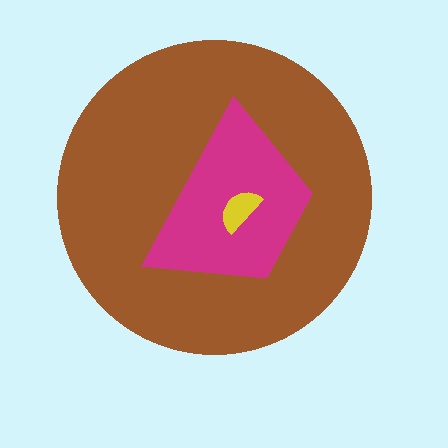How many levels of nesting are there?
3.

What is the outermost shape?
The brown circle.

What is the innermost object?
The yellow semicircle.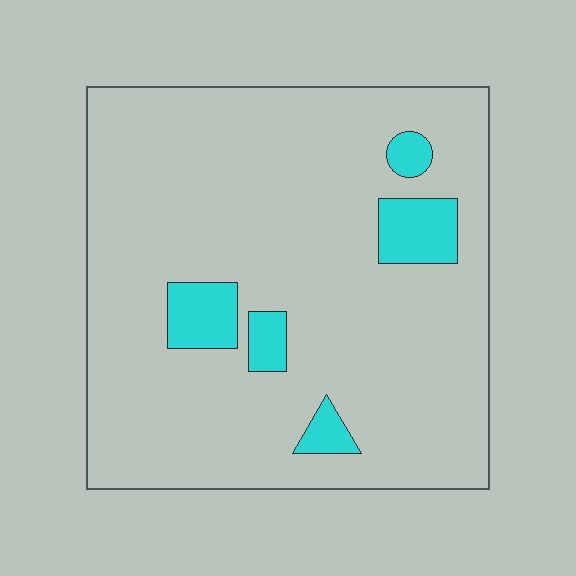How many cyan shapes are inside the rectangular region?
5.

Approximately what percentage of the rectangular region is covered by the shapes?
Approximately 10%.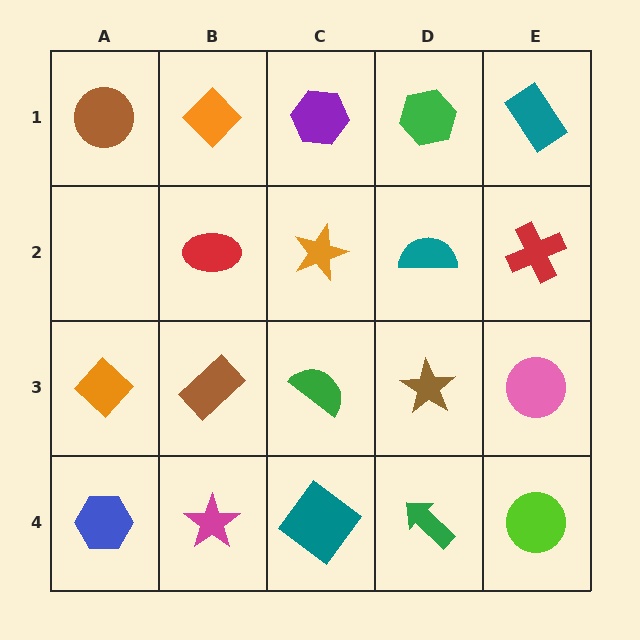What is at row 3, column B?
A brown rectangle.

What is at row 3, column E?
A pink circle.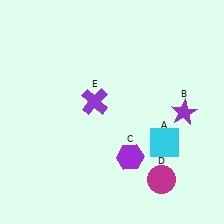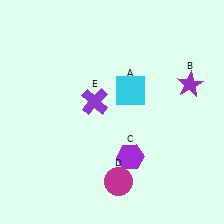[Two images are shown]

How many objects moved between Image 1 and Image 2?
3 objects moved between the two images.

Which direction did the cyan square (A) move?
The cyan square (A) moved up.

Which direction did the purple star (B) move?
The purple star (B) moved up.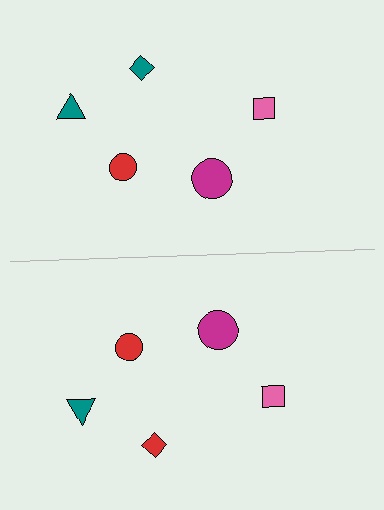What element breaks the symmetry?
The red diamond on the bottom side breaks the symmetry — its mirror counterpart is teal.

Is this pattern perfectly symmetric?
No, the pattern is not perfectly symmetric. The red diamond on the bottom side breaks the symmetry — its mirror counterpart is teal.